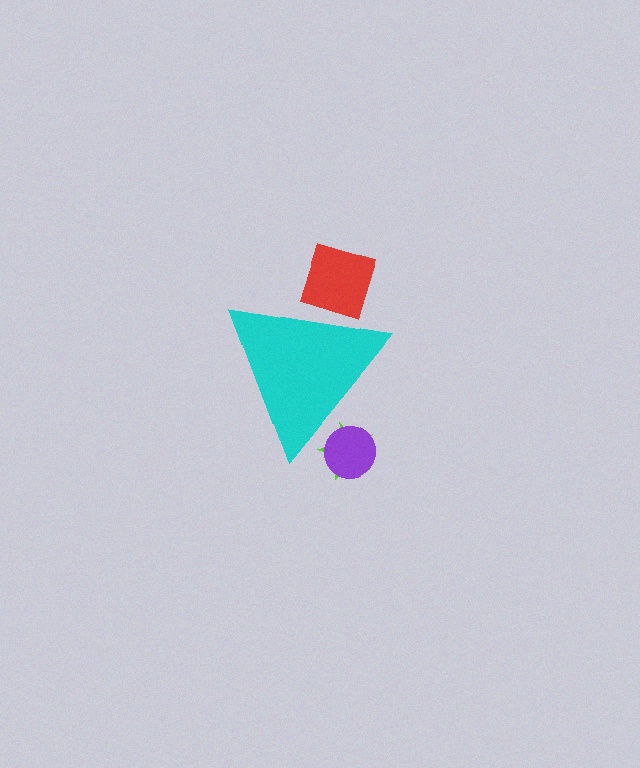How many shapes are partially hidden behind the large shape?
3 shapes are partially hidden.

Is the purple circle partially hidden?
Yes, the purple circle is partially hidden behind the cyan triangle.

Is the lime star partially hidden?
Yes, the lime star is partially hidden behind the cyan triangle.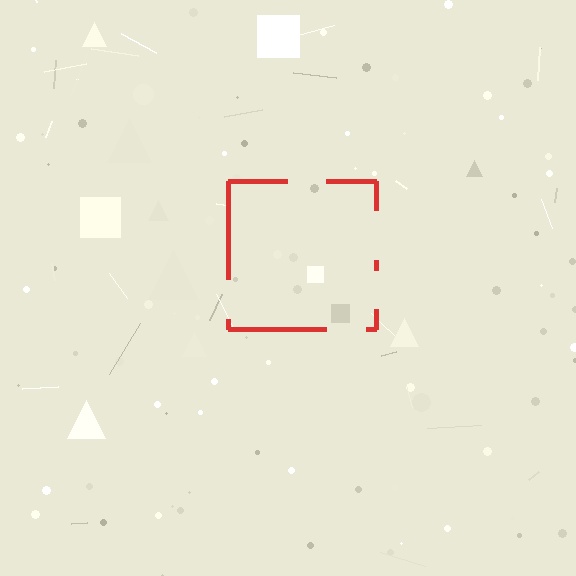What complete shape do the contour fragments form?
The contour fragments form a square.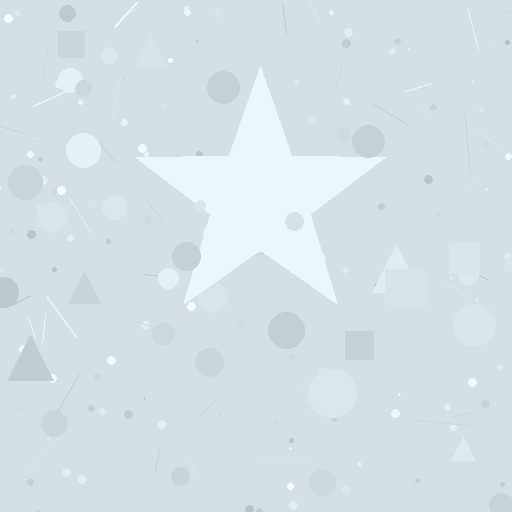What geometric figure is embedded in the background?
A star is embedded in the background.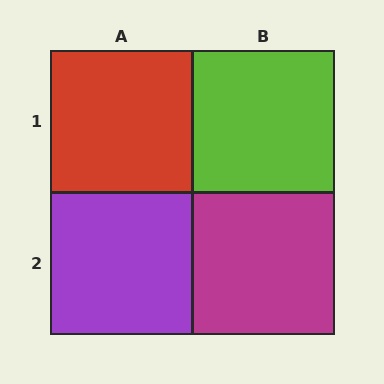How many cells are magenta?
1 cell is magenta.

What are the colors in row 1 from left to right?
Red, lime.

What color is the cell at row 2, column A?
Purple.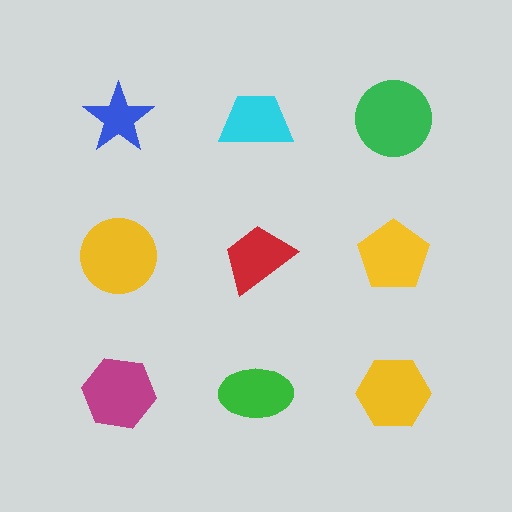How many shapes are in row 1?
3 shapes.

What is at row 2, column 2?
A red trapezoid.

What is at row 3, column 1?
A magenta hexagon.